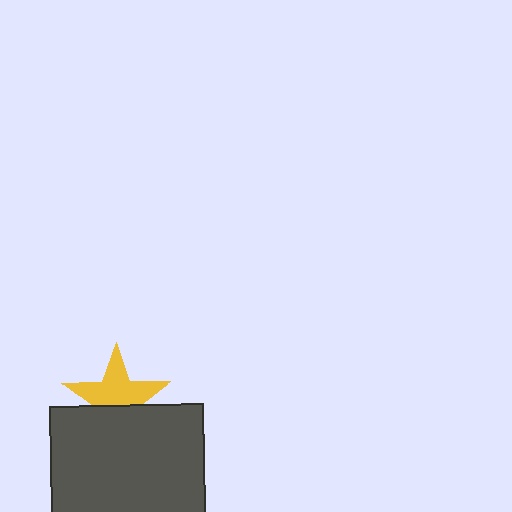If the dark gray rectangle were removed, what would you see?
You would see the complete yellow star.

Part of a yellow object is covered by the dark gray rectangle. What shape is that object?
It is a star.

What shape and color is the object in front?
The object in front is a dark gray rectangle.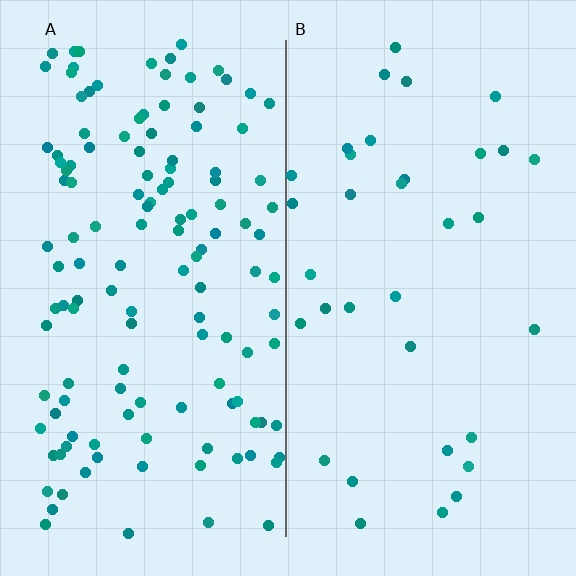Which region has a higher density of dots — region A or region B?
A (the left).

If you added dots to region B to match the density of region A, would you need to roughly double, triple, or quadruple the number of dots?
Approximately quadruple.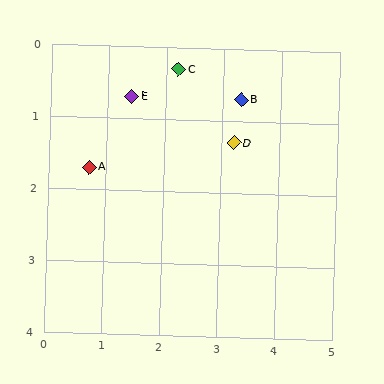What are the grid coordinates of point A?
Point A is at approximately (0.7, 1.7).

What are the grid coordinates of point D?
Point D is at approximately (3.2, 1.3).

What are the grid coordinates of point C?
Point C is at approximately (2.2, 0.3).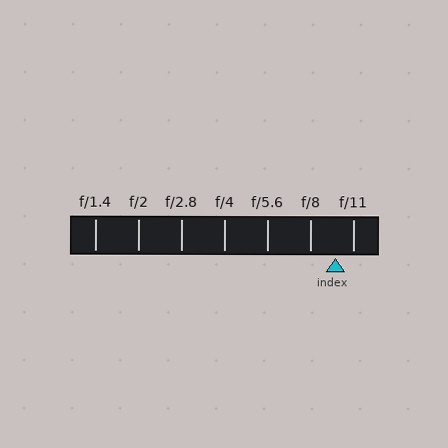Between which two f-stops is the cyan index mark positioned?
The index mark is between f/8 and f/11.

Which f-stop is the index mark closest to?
The index mark is closest to f/11.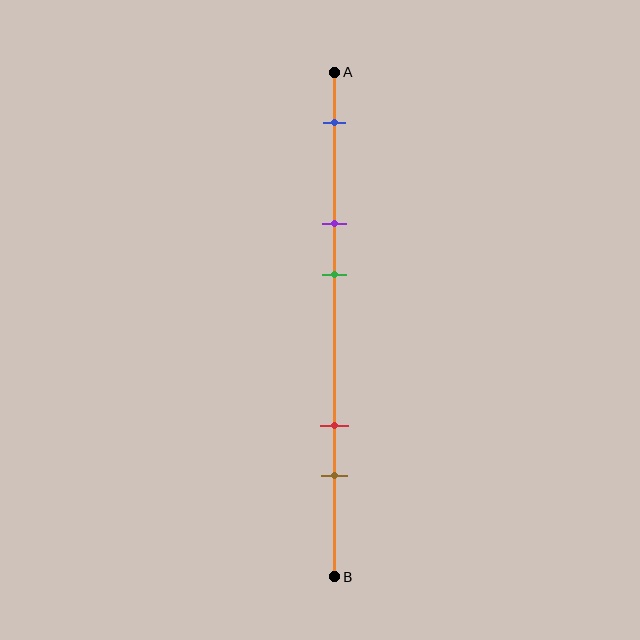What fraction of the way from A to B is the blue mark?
The blue mark is approximately 10% (0.1) of the way from A to B.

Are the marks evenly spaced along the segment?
No, the marks are not evenly spaced.